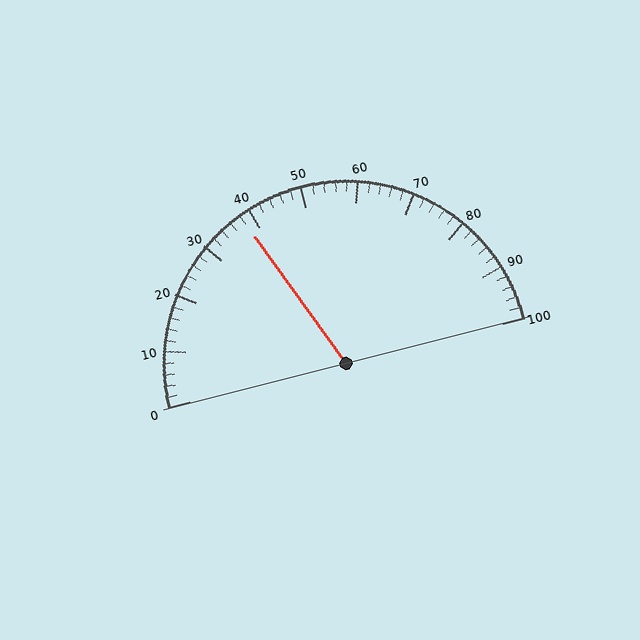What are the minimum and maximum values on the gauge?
The gauge ranges from 0 to 100.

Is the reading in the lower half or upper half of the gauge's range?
The reading is in the lower half of the range (0 to 100).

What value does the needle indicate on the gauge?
The needle indicates approximately 38.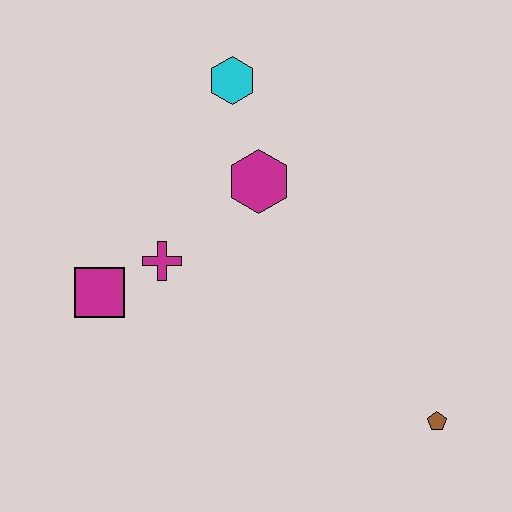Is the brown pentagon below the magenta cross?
Yes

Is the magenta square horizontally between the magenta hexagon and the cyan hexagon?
No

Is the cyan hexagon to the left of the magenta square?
No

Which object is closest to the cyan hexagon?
The magenta hexagon is closest to the cyan hexagon.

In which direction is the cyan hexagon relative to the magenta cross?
The cyan hexagon is above the magenta cross.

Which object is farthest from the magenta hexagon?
The brown pentagon is farthest from the magenta hexagon.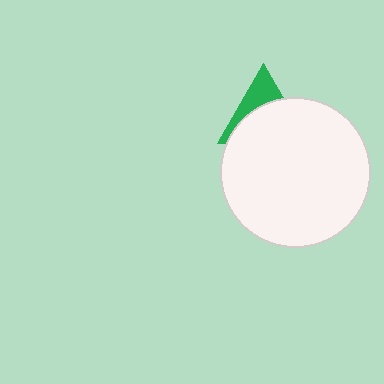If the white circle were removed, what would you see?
You would see the complete green triangle.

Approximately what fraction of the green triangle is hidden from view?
Roughly 63% of the green triangle is hidden behind the white circle.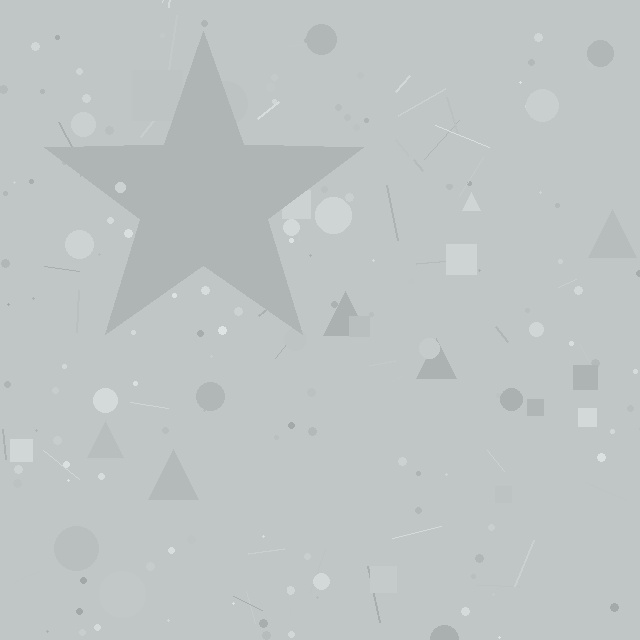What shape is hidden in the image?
A star is hidden in the image.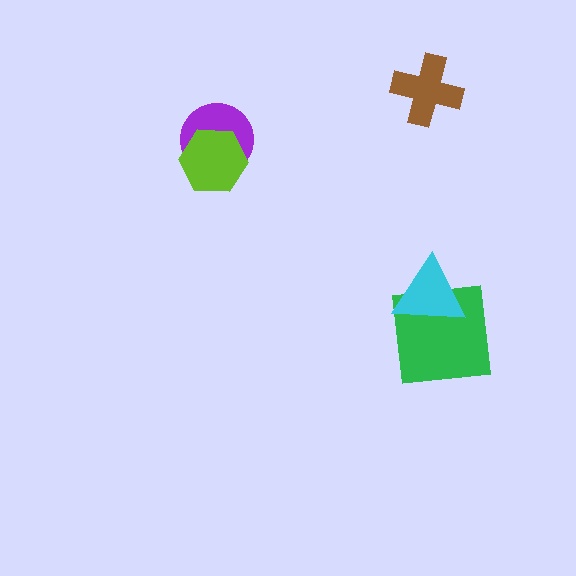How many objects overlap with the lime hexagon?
1 object overlaps with the lime hexagon.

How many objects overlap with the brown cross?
0 objects overlap with the brown cross.